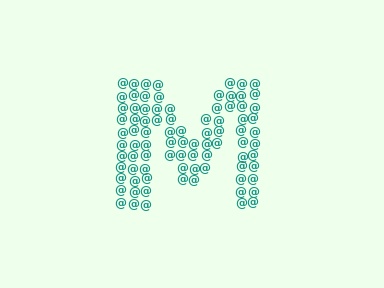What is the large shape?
The large shape is the letter M.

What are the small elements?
The small elements are at signs.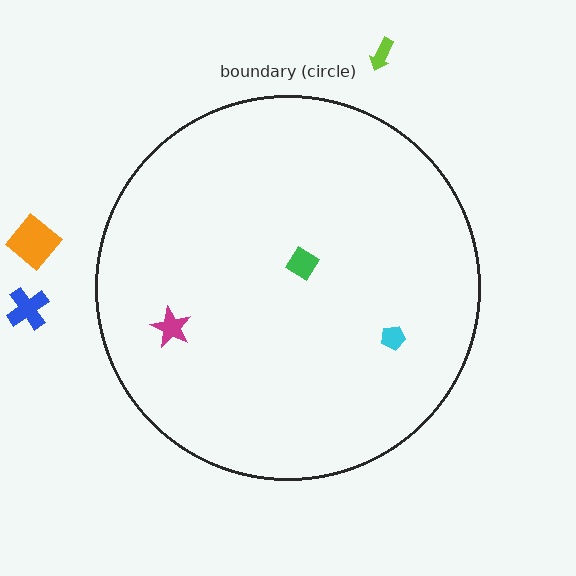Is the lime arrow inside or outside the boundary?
Outside.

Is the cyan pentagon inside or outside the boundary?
Inside.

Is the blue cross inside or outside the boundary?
Outside.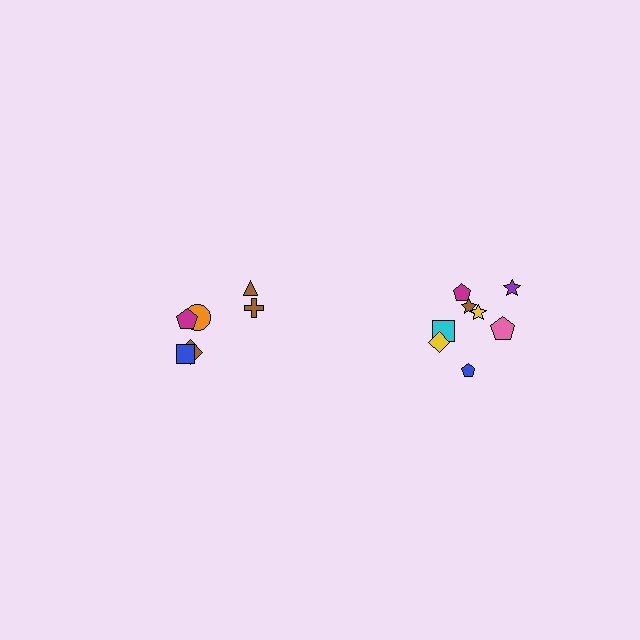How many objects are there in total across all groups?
There are 14 objects.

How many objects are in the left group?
There are 6 objects.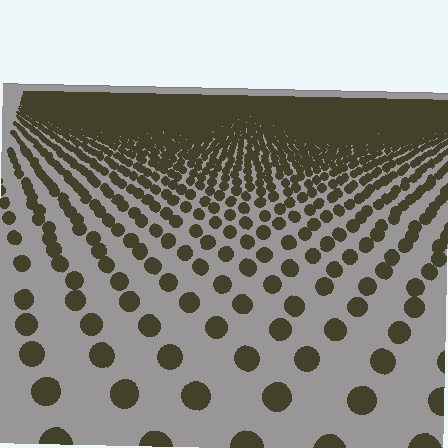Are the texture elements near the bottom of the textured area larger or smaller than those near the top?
Larger. Near the bottom, elements are closer to the viewer and appear at a bigger on-screen size.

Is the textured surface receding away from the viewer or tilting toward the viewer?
The surface is receding away from the viewer. Texture elements get smaller and denser toward the top.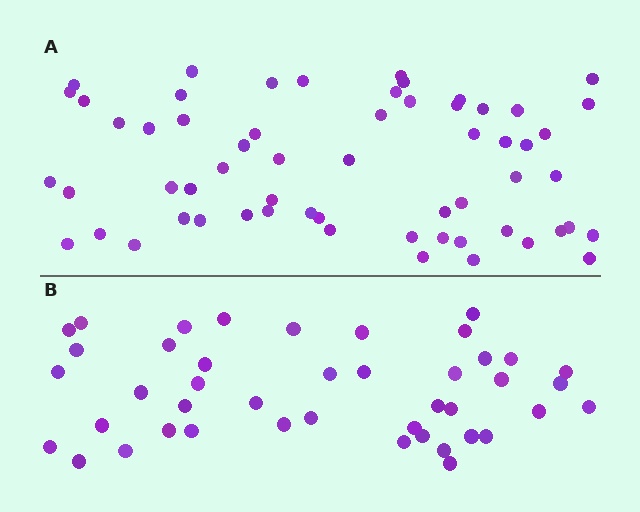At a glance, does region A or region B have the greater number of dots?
Region A (the top region) has more dots.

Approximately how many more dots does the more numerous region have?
Region A has approximately 15 more dots than region B.